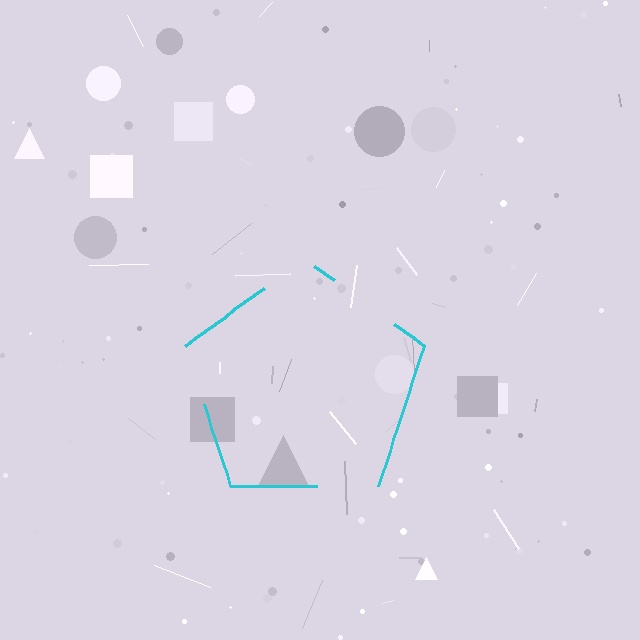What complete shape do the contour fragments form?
The contour fragments form a pentagon.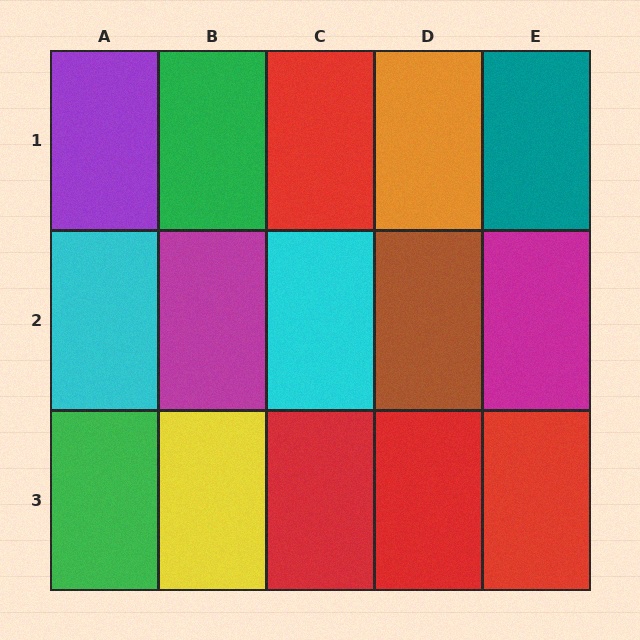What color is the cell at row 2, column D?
Brown.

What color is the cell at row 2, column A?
Cyan.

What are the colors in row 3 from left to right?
Green, yellow, red, red, red.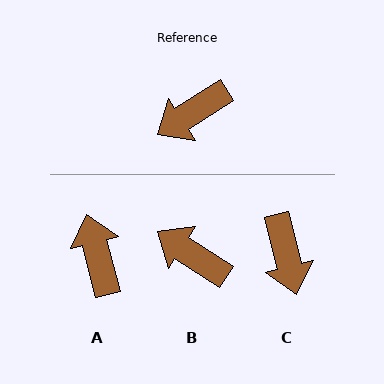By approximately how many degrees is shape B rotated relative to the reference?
Approximately 66 degrees clockwise.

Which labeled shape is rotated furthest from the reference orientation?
A, about 108 degrees away.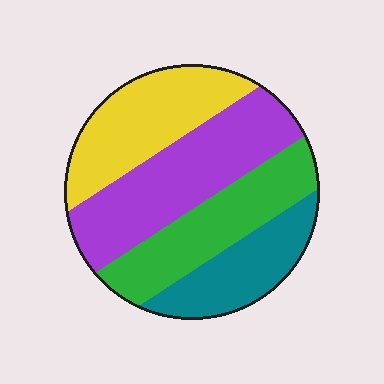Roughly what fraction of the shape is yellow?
Yellow takes up about one quarter (1/4) of the shape.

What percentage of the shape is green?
Green takes up less than a quarter of the shape.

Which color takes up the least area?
Teal, at roughly 20%.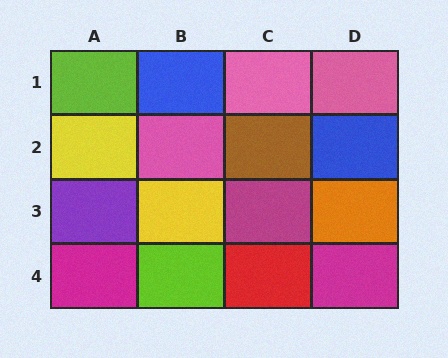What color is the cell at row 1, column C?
Pink.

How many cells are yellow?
2 cells are yellow.